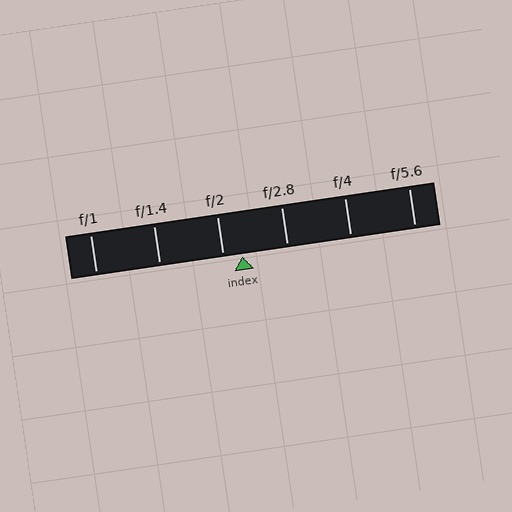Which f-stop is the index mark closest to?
The index mark is closest to f/2.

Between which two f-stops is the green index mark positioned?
The index mark is between f/2 and f/2.8.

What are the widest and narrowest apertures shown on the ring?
The widest aperture shown is f/1 and the narrowest is f/5.6.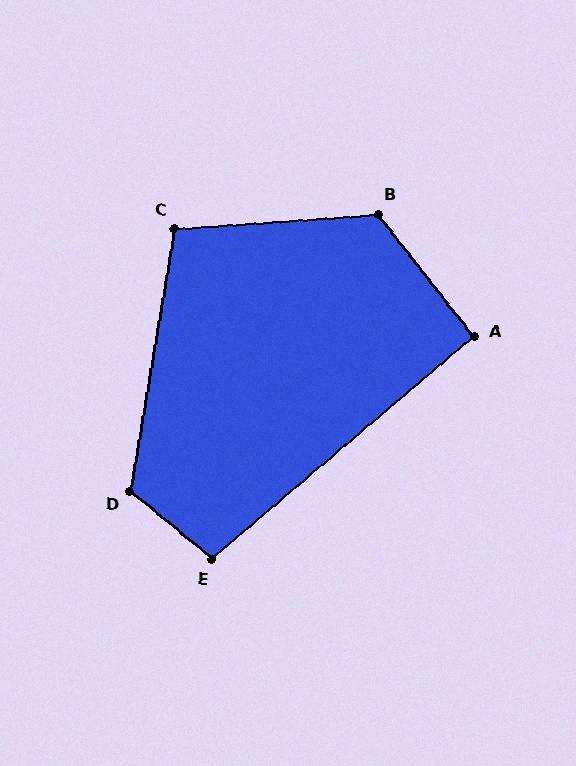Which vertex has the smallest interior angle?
A, at approximately 93 degrees.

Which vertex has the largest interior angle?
B, at approximately 124 degrees.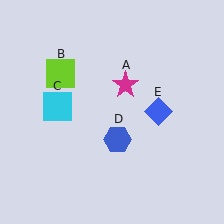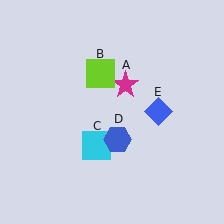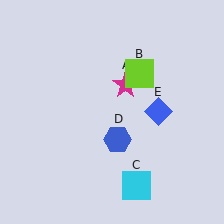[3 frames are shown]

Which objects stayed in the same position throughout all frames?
Magenta star (object A) and blue hexagon (object D) and blue diamond (object E) remained stationary.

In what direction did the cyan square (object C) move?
The cyan square (object C) moved down and to the right.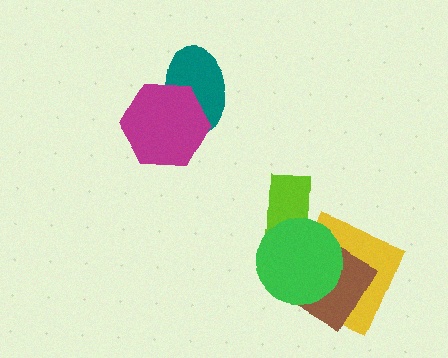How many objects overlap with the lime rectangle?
1 object overlaps with the lime rectangle.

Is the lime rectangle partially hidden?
Yes, it is partially covered by another shape.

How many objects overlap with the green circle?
3 objects overlap with the green circle.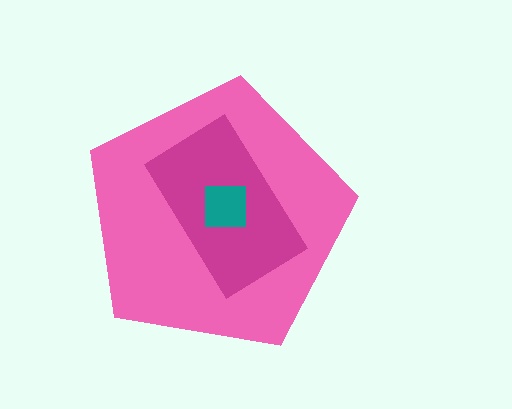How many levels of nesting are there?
3.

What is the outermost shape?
The pink pentagon.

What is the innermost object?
The teal square.